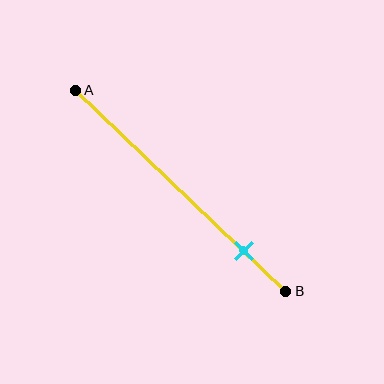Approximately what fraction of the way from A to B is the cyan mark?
The cyan mark is approximately 80% of the way from A to B.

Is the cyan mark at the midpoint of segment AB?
No, the mark is at about 80% from A, not at the 50% midpoint.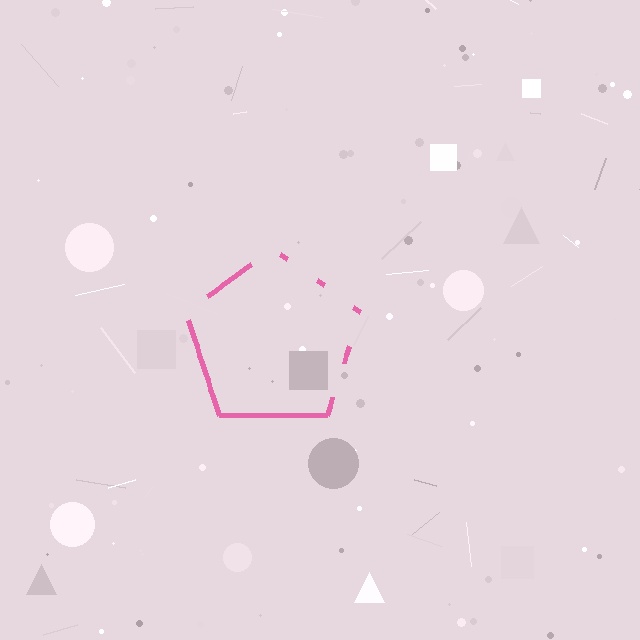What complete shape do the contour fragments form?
The contour fragments form a pentagon.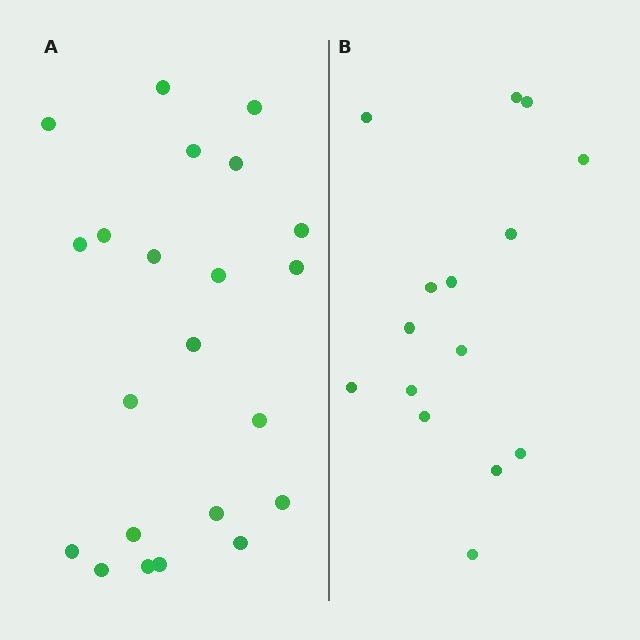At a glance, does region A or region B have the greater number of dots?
Region A (the left region) has more dots.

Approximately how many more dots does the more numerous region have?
Region A has roughly 8 or so more dots than region B.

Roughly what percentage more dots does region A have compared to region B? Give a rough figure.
About 45% more.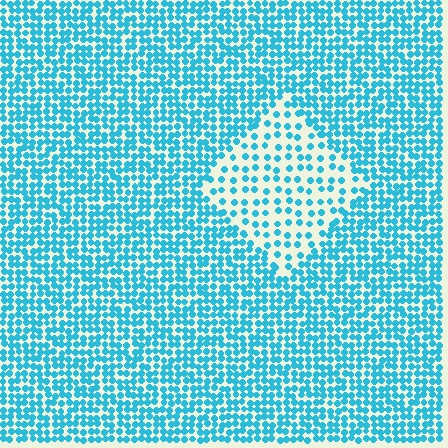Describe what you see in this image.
The image contains small cyan elements arranged at two different densities. A diamond-shaped region is visible where the elements are less densely packed than the surrounding area.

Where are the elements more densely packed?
The elements are more densely packed outside the diamond boundary.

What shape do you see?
I see a diamond.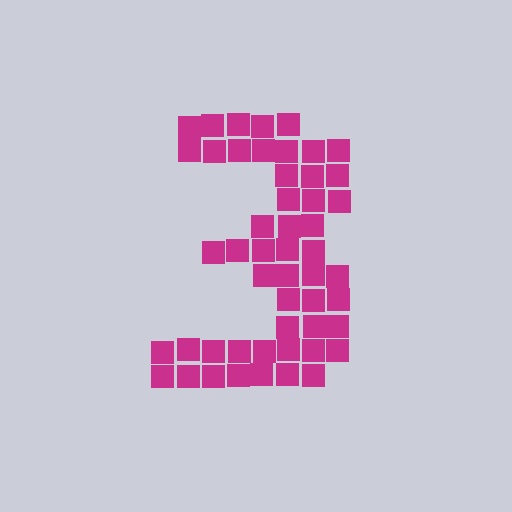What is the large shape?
The large shape is the digit 3.